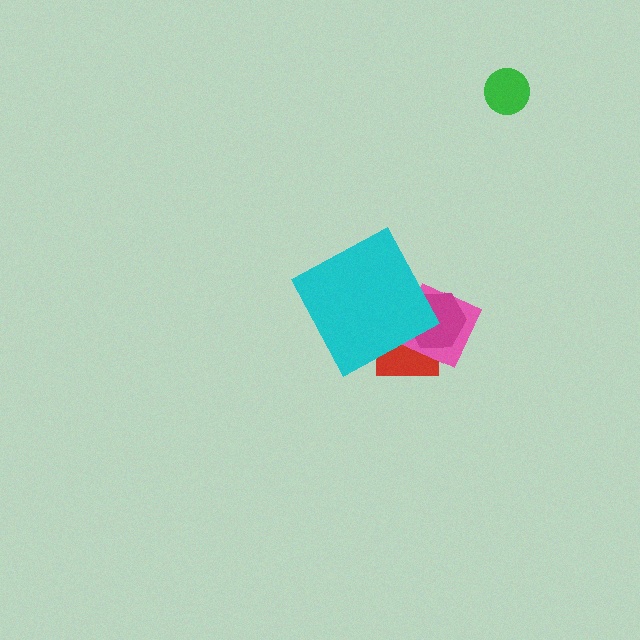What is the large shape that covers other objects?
A cyan diamond.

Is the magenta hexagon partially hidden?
Yes, the magenta hexagon is partially hidden behind the cyan diamond.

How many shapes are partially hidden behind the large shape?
3 shapes are partially hidden.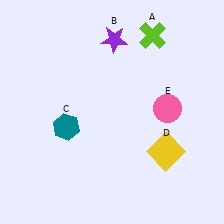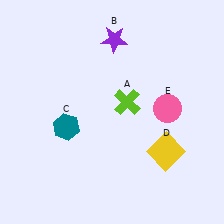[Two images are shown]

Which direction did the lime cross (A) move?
The lime cross (A) moved down.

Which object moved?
The lime cross (A) moved down.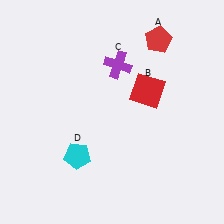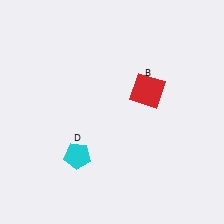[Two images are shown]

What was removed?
The red pentagon (A), the purple cross (C) were removed in Image 2.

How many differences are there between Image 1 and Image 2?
There are 2 differences between the two images.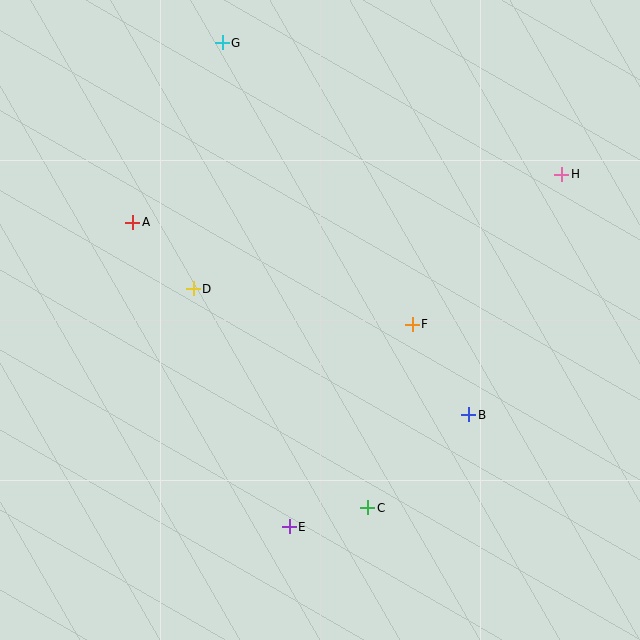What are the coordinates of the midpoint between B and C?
The midpoint between B and C is at (418, 461).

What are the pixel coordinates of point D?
Point D is at (193, 289).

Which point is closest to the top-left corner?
Point G is closest to the top-left corner.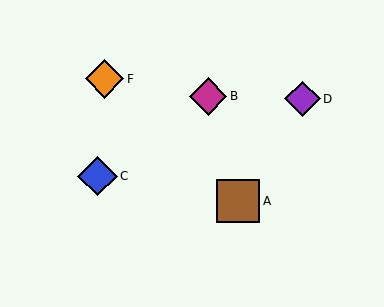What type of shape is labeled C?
Shape C is a blue diamond.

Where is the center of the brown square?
The center of the brown square is at (238, 201).